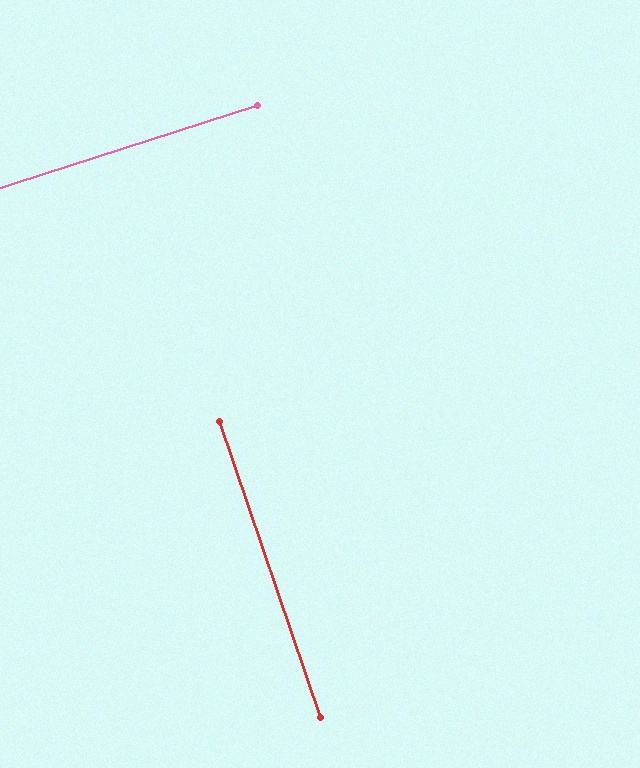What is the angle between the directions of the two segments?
Approximately 89 degrees.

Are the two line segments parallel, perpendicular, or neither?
Perpendicular — they meet at approximately 89°.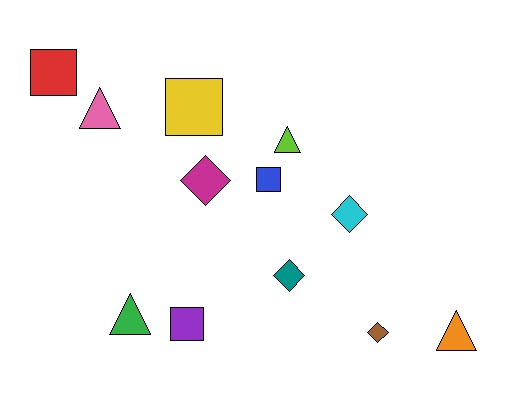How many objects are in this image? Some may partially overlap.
There are 12 objects.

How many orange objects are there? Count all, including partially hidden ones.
There is 1 orange object.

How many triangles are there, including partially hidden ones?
There are 4 triangles.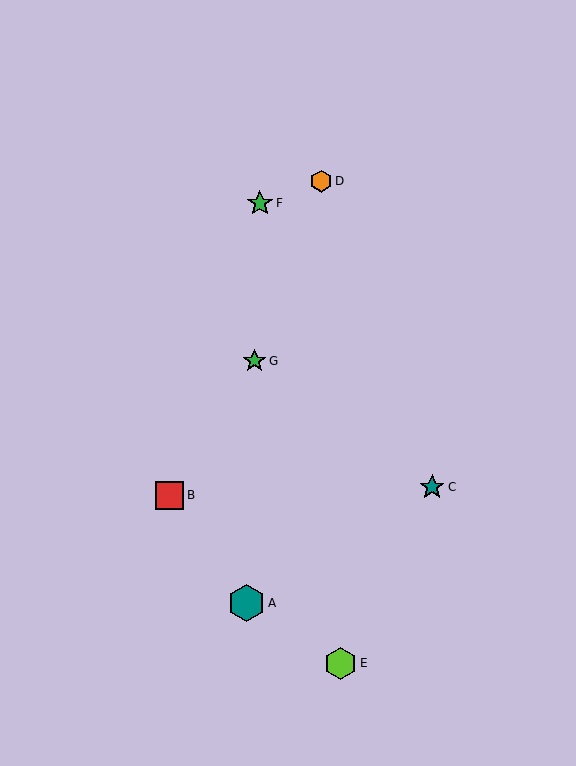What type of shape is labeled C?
Shape C is a teal star.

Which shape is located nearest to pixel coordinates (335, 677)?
The lime hexagon (labeled E) at (340, 663) is nearest to that location.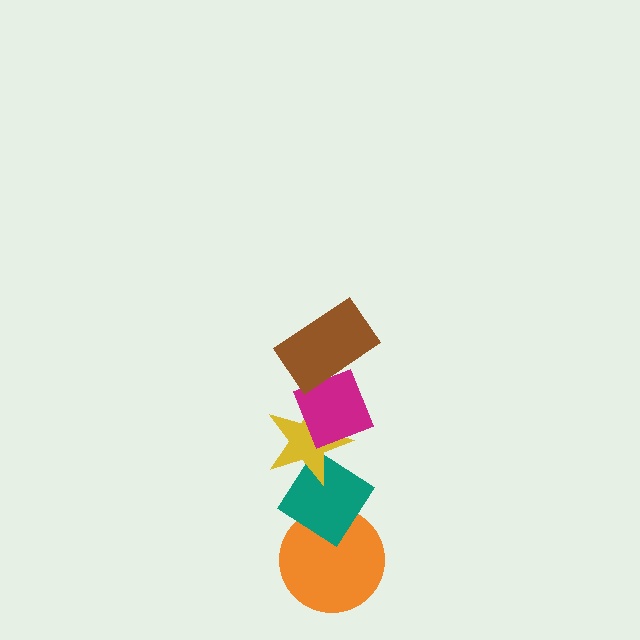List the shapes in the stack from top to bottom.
From top to bottom: the brown rectangle, the magenta diamond, the yellow star, the teal diamond, the orange circle.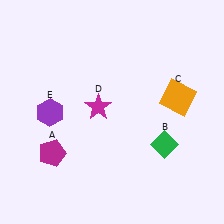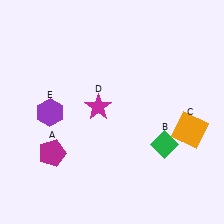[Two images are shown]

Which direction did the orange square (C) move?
The orange square (C) moved down.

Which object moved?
The orange square (C) moved down.